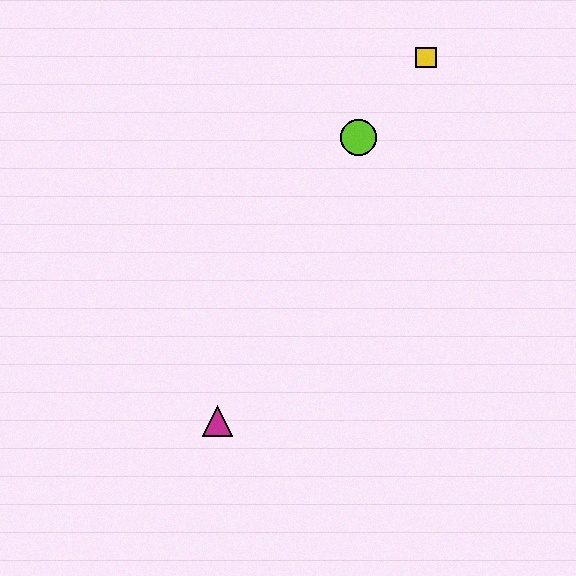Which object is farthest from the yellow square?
The magenta triangle is farthest from the yellow square.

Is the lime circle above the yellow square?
No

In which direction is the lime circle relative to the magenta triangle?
The lime circle is above the magenta triangle.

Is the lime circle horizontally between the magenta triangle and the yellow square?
Yes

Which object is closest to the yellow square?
The lime circle is closest to the yellow square.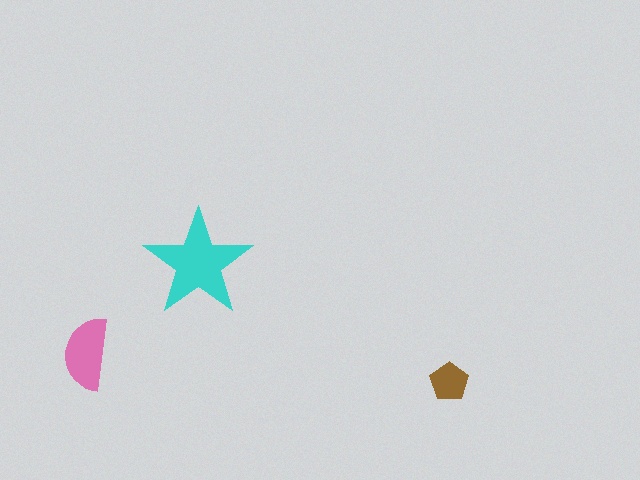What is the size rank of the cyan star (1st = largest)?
1st.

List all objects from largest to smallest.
The cyan star, the pink semicircle, the brown pentagon.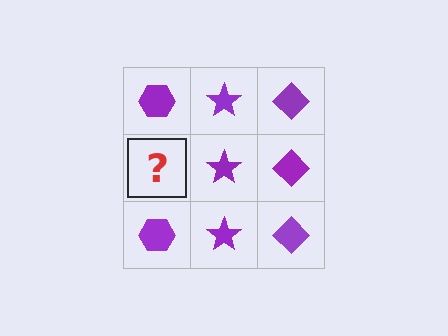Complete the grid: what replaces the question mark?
The question mark should be replaced with a purple hexagon.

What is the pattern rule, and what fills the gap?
The rule is that each column has a consistent shape. The gap should be filled with a purple hexagon.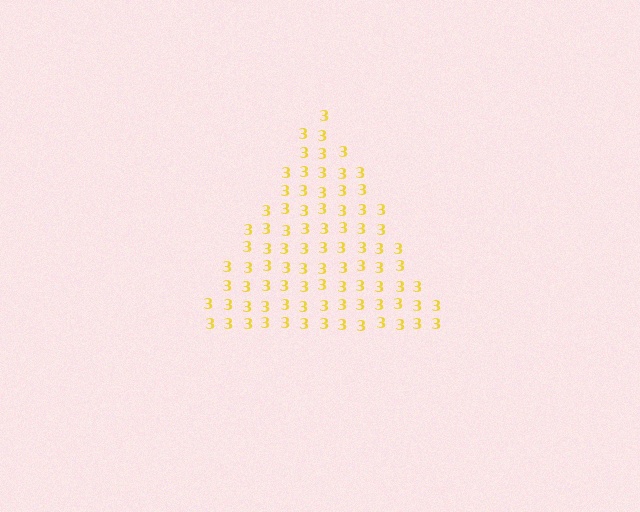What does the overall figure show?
The overall figure shows a triangle.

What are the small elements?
The small elements are digit 3's.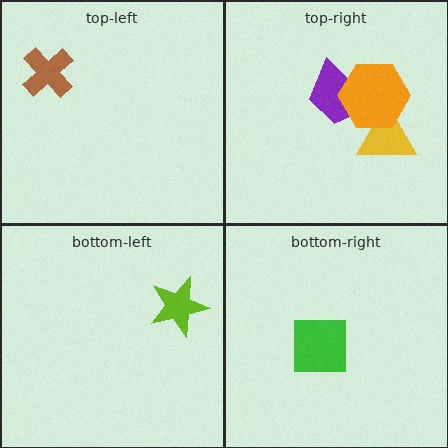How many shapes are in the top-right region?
3.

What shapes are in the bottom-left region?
The lime star.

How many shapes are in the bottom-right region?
1.